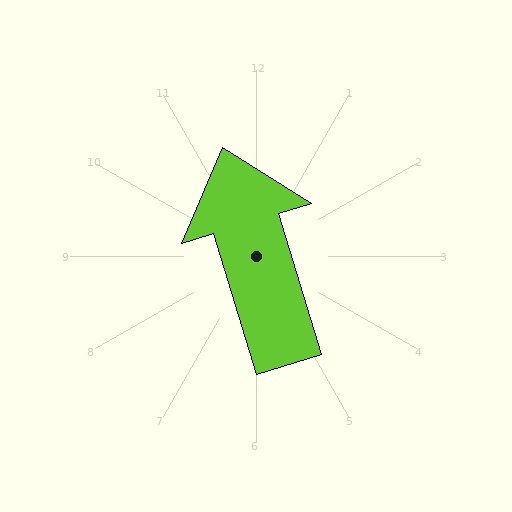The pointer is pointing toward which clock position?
Roughly 11 o'clock.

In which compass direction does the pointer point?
North.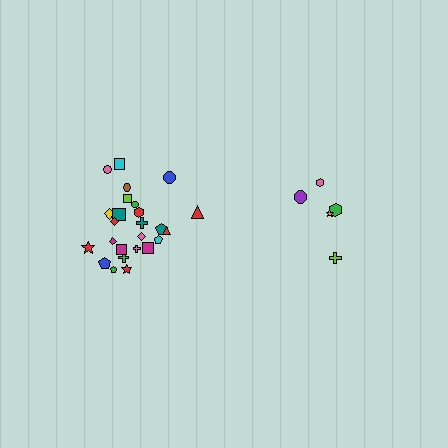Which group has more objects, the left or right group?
The left group.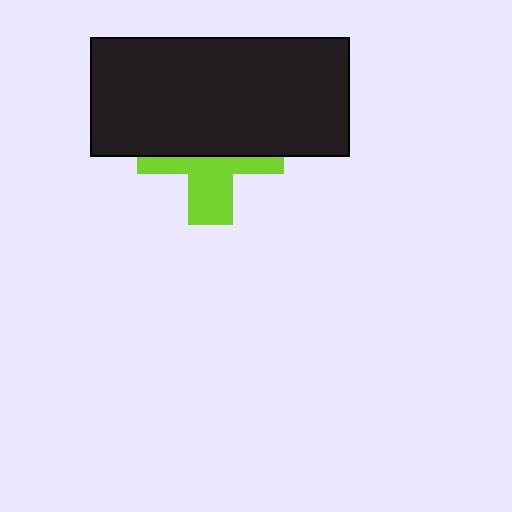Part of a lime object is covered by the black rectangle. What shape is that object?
It is a cross.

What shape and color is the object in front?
The object in front is a black rectangle.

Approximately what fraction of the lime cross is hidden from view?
Roughly 58% of the lime cross is hidden behind the black rectangle.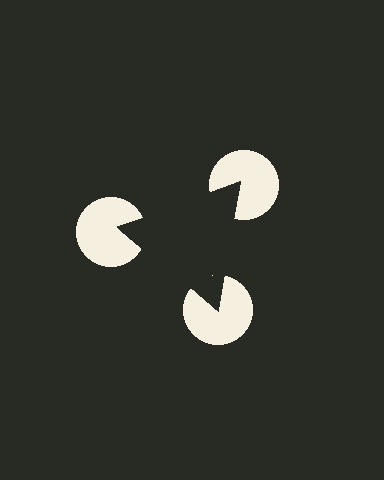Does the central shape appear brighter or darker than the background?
It typically appears slightly darker than the background, even though no actual brightness change is drawn.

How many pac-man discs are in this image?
There are 3 — one at each vertex of the illusory triangle.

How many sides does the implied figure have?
3 sides.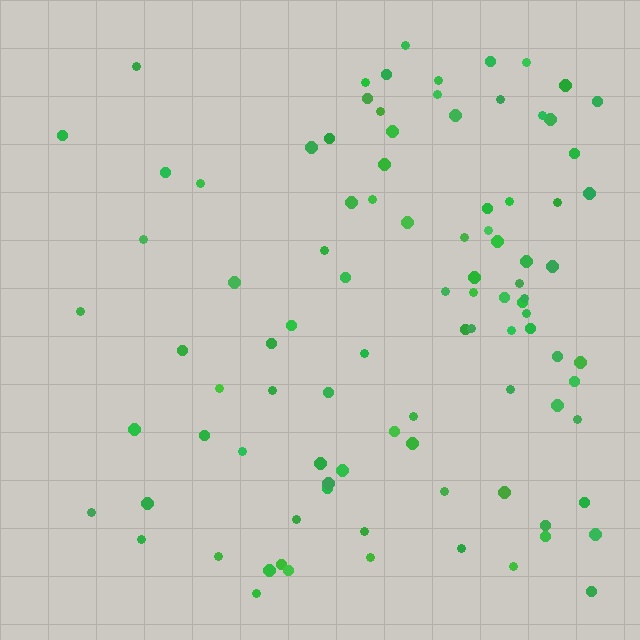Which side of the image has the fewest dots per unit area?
The left.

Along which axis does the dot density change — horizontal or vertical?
Horizontal.